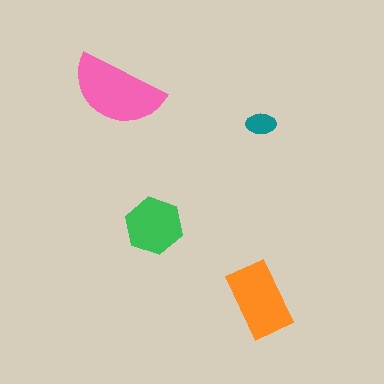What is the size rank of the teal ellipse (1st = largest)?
4th.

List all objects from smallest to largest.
The teal ellipse, the green hexagon, the orange rectangle, the pink semicircle.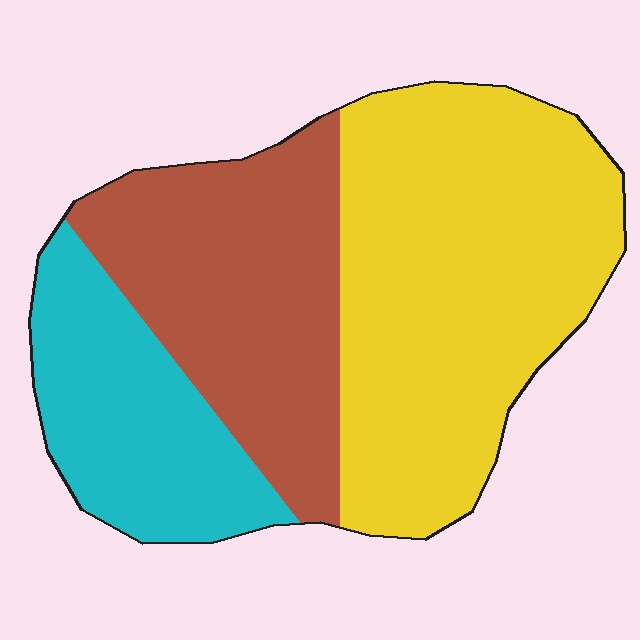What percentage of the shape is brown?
Brown covers roughly 30% of the shape.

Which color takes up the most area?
Yellow, at roughly 45%.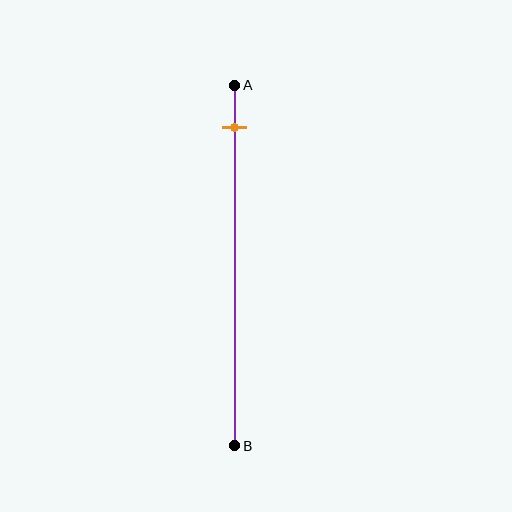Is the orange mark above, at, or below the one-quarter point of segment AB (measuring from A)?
The orange mark is above the one-quarter point of segment AB.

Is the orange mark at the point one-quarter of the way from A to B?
No, the mark is at about 10% from A, not at the 25% one-quarter point.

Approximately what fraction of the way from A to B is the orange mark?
The orange mark is approximately 10% of the way from A to B.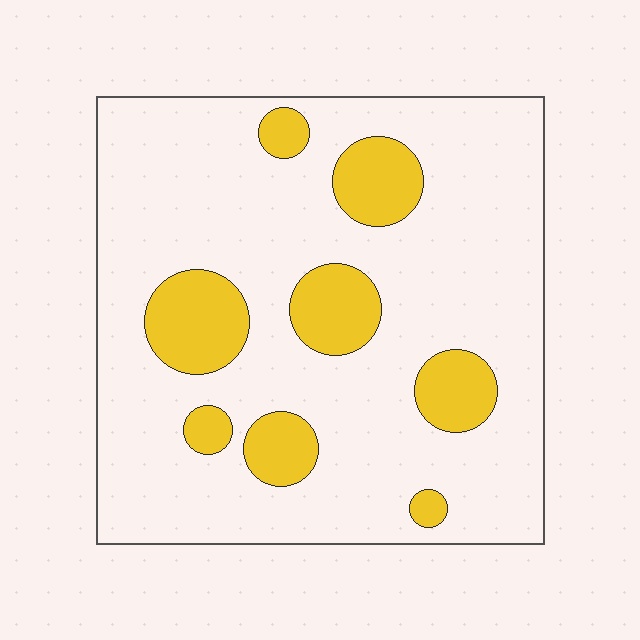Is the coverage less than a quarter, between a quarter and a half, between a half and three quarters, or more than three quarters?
Less than a quarter.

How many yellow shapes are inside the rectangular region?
8.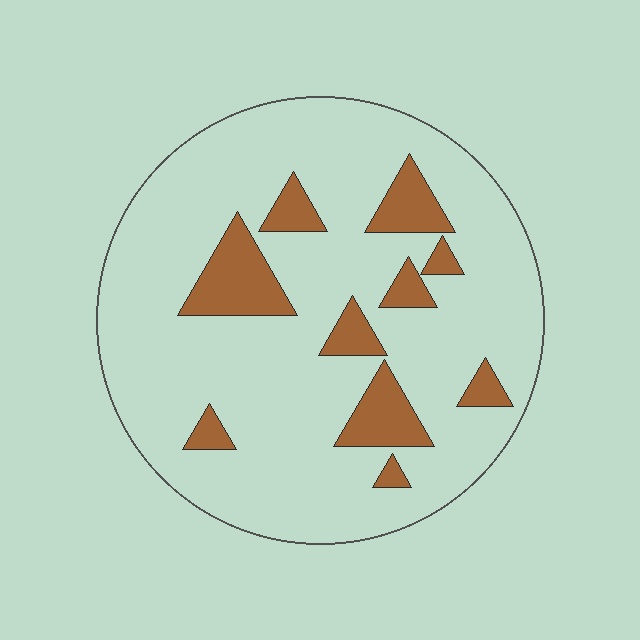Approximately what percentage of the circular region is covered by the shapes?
Approximately 15%.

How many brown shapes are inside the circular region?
10.